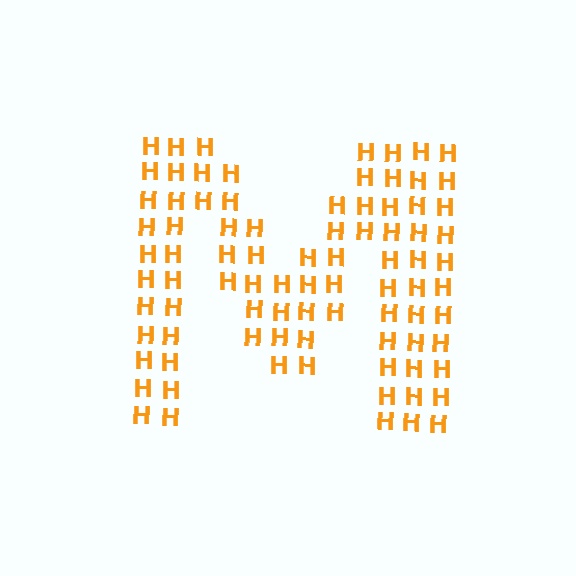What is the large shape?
The large shape is the letter M.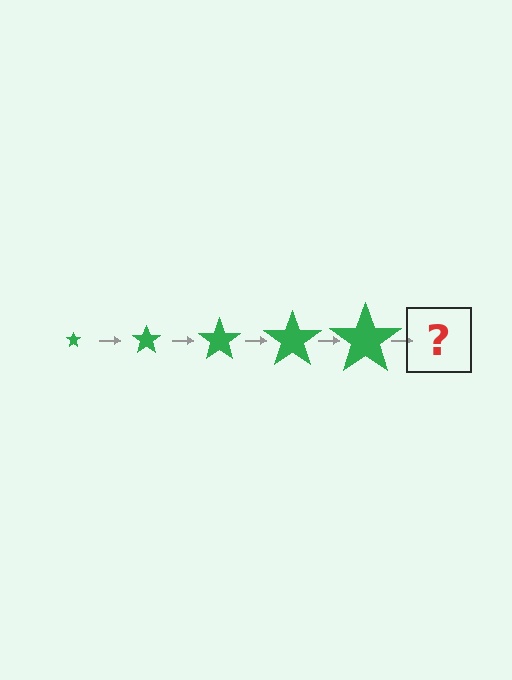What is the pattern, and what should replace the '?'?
The pattern is that the star gets progressively larger each step. The '?' should be a green star, larger than the previous one.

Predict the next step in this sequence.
The next step is a green star, larger than the previous one.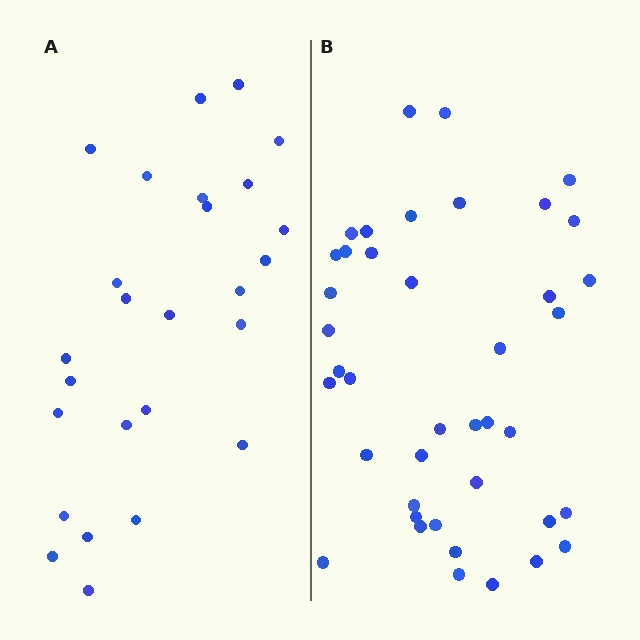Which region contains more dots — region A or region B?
Region B (the right region) has more dots.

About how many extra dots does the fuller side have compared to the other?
Region B has approximately 15 more dots than region A.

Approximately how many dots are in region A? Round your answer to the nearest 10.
About 30 dots. (The exact count is 26, which rounds to 30.)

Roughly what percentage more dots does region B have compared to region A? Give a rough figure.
About 60% more.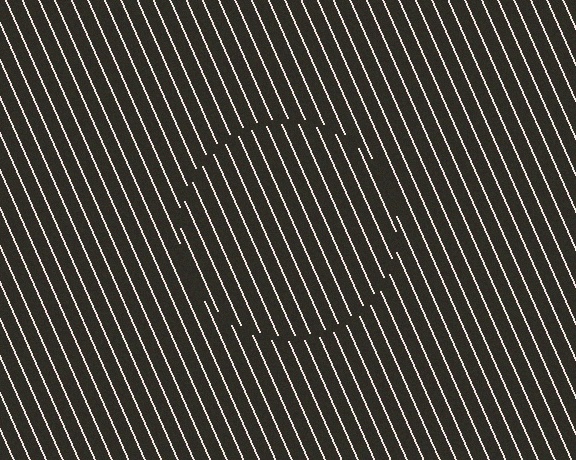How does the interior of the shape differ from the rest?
The interior of the shape contains the same grating, shifted by half a period — the contour is defined by the phase discontinuity where line-ends from the inner and outer gratings abut.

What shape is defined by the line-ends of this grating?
An illusory circle. The interior of the shape contains the same grating, shifted by half a period — the contour is defined by the phase discontinuity where line-ends from the inner and outer gratings abut.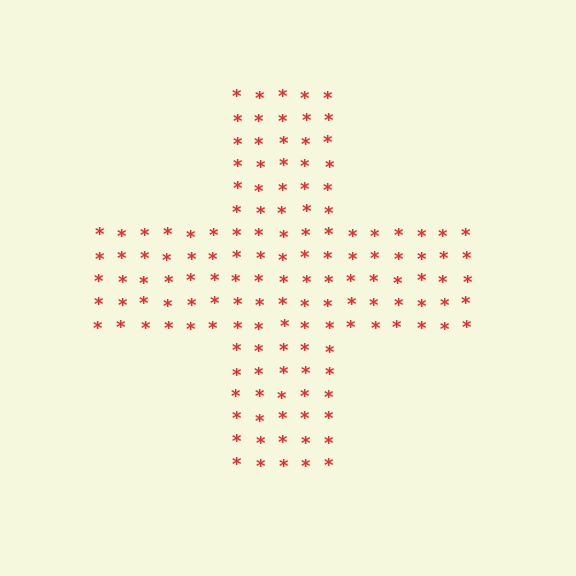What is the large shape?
The large shape is a cross.